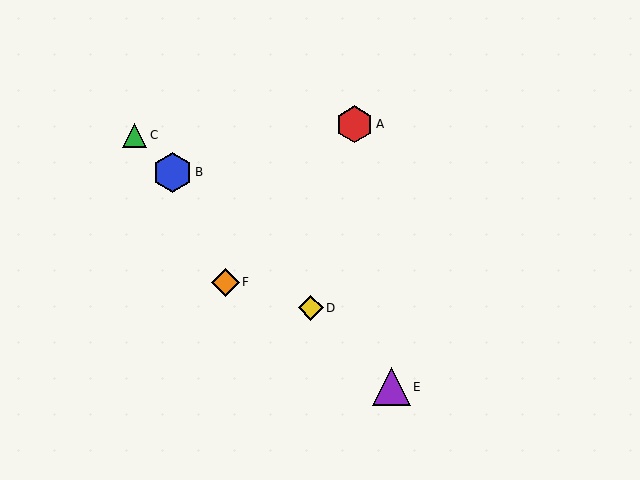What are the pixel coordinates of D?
Object D is at (311, 308).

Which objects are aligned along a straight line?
Objects B, C, D, E are aligned along a straight line.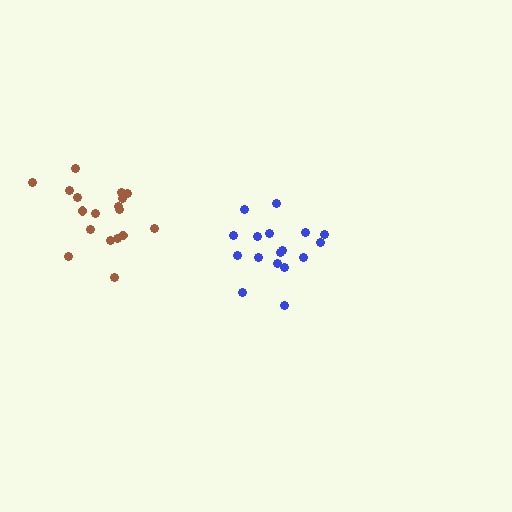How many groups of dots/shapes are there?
There are 2 groups.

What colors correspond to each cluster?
The clusters are colored: blue, brown.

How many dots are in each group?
Group 1: 17 dots, Group 2: 18 dots (35 total).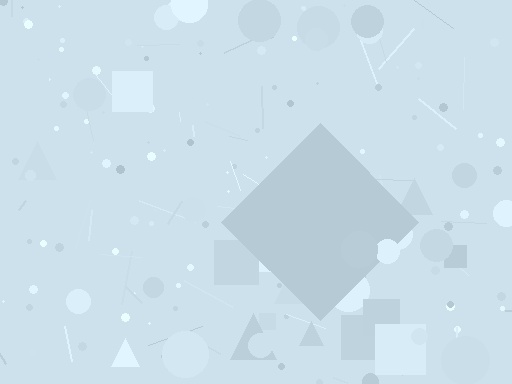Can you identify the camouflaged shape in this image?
The camouflaged shape is a diamond.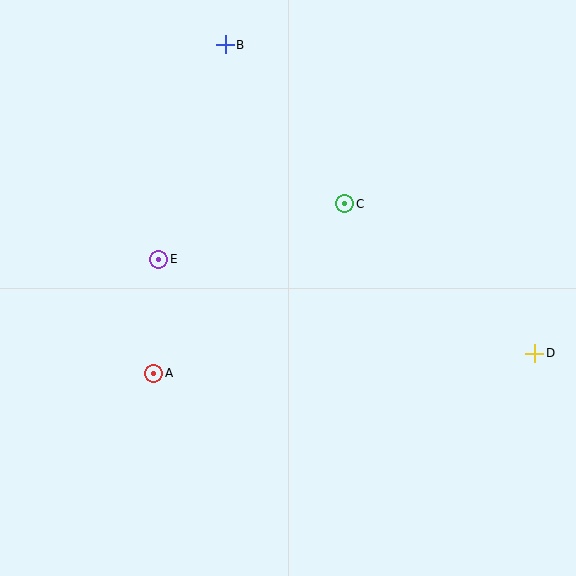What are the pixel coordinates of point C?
Point C is at (345, 204).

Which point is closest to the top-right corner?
Point C is closest to the top-right corner.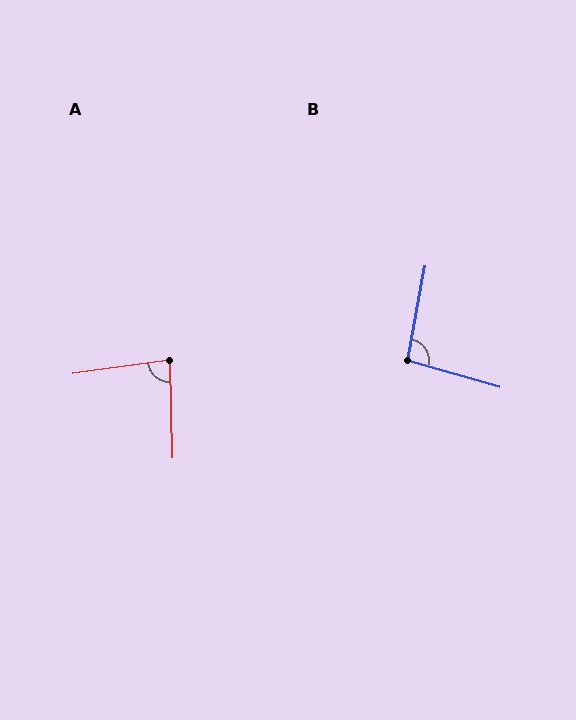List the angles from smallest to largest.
A (83°), B (95°).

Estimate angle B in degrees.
Approximately 95 degrees.